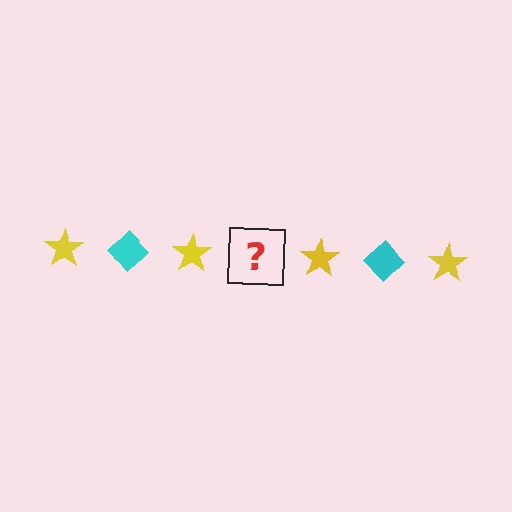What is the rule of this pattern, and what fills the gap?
The rule is that the pattern alternates between yellow star and cyan diamond. The gap should be filled with a cyan diamond.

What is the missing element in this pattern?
The missing element is a cyan diamond.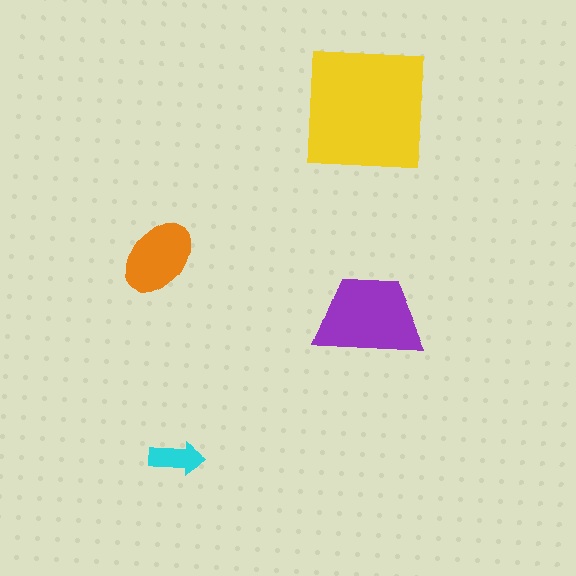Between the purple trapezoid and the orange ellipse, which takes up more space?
The purple trapezoid.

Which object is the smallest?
The cyan arrow.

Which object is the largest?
The yellow square.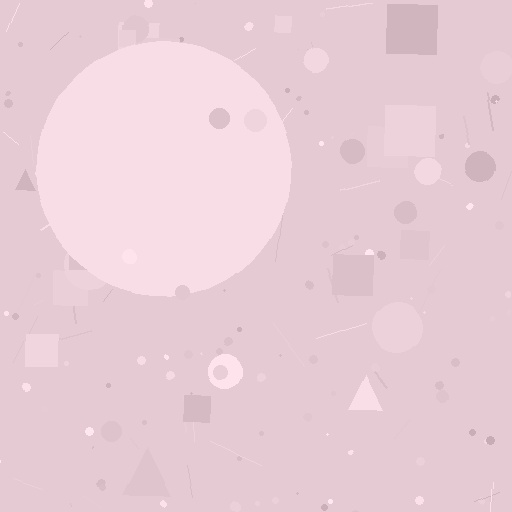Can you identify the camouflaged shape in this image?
The camouflaged shape is a circle.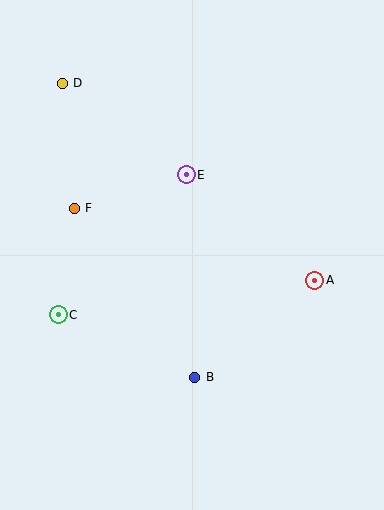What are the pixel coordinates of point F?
Point F is at (74, 208).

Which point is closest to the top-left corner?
Point D is closest to the top-left corner.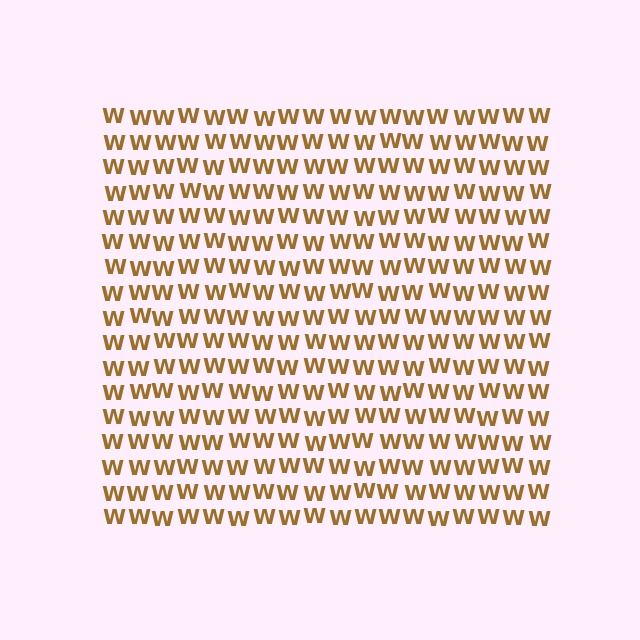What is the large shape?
The large shape is a square.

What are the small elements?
The small elements are letter W's.